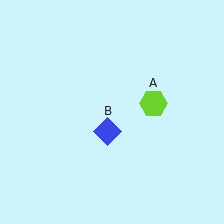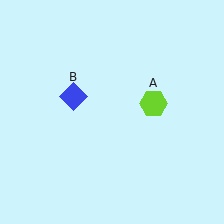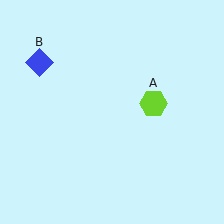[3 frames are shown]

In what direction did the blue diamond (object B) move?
The blue diamond (object B) moved up and to the left.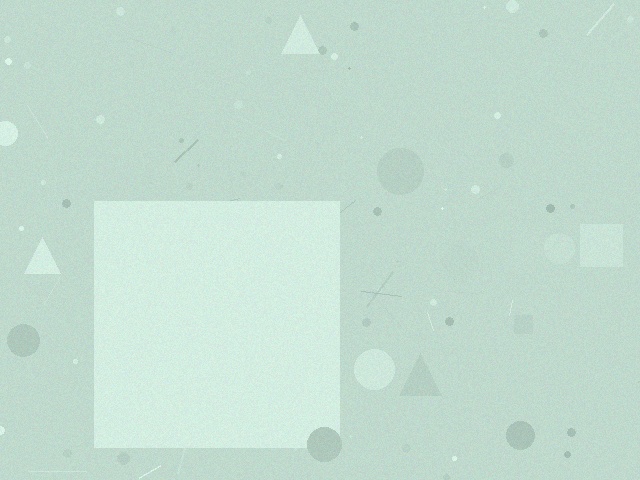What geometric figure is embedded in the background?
A square is embedded in the background.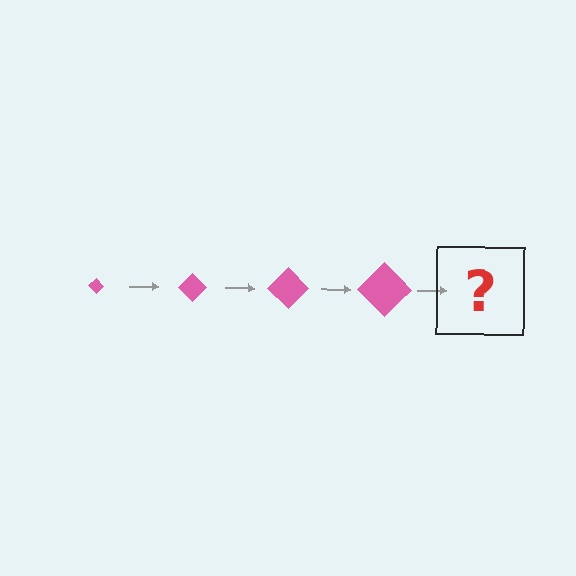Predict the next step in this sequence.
The next step is a pink diamond, larger than the previous one.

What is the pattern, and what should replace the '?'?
The pattern is that the diamond gets progressively larger each step. The '?' should be a pink diamond, larger than the previous one.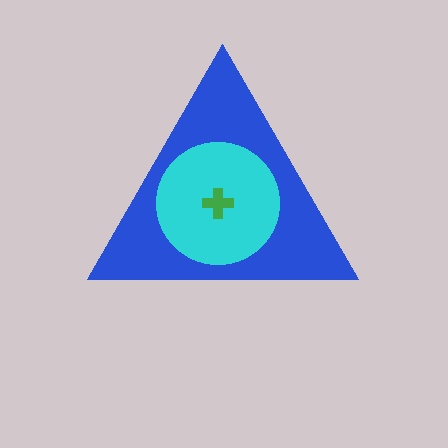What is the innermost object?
The green cross.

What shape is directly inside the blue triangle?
The cyan circle.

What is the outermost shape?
The blue triangle.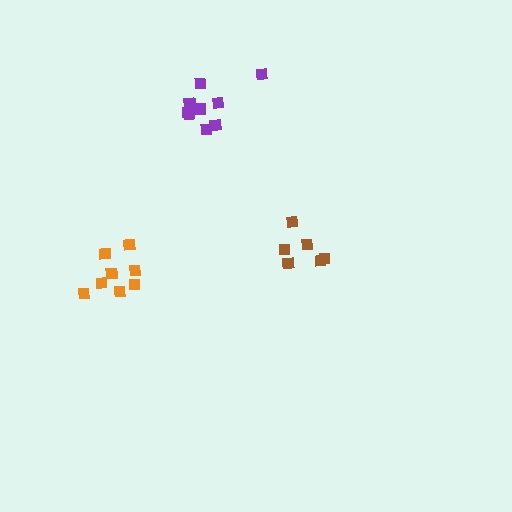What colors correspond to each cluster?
The clusters are colored: brown, orange, purple.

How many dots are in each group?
Group 1: 6 dots, Group 2: 8 dots, Group 3: 11 dots (25 total).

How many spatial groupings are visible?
There are 3 spatial groupings.